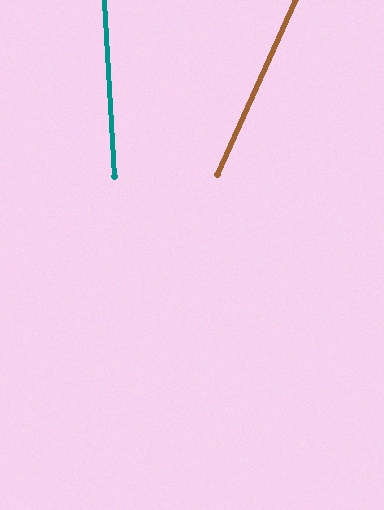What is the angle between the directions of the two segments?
Approximately 27 degrees.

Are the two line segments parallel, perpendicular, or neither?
Neither parallel nor perpendicular — they differ by about 27°.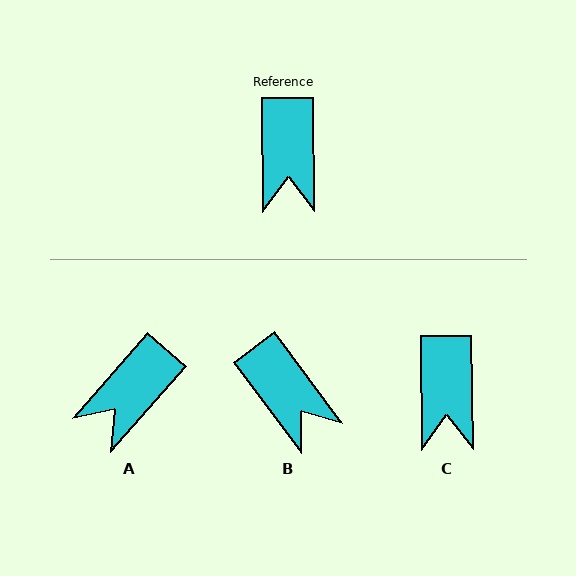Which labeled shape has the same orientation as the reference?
C.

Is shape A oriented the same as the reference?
No, it is off by about 42 degrees.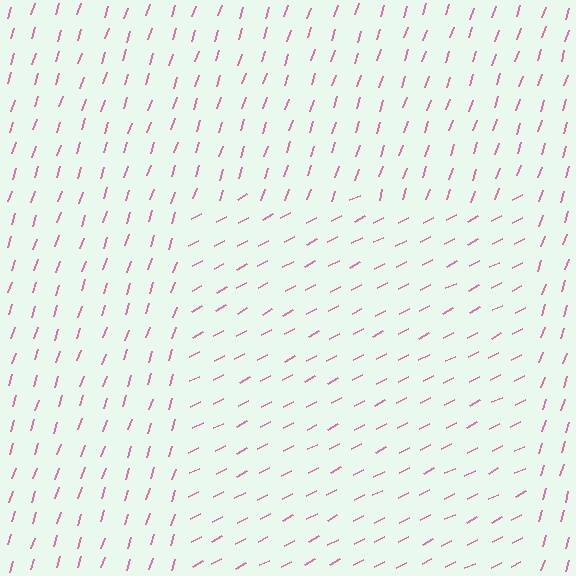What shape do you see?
I see a rectangle.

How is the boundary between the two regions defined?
The boundary is defined purely by a change in line orientation (approximately 45 degrees difference). All lines are the same color and thickness.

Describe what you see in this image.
The image is filled with small pink line segments. A rectangle region in the image has lines oriented differently from the surrounding lines, creating a visible texture boundary.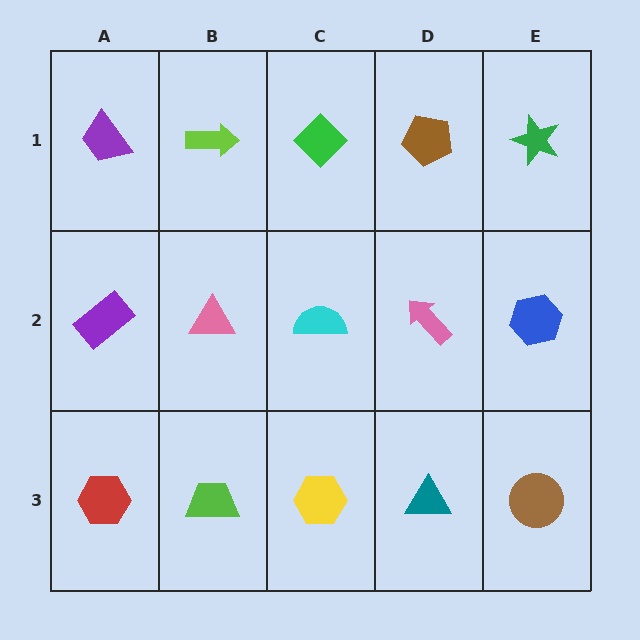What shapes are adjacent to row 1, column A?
A purple rectangle (row 2, column A), a lime arrow (row 1, column B).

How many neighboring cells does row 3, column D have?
3.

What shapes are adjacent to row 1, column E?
A blue hexagon (row 2, column E), a brown pentagon (row 1, column D).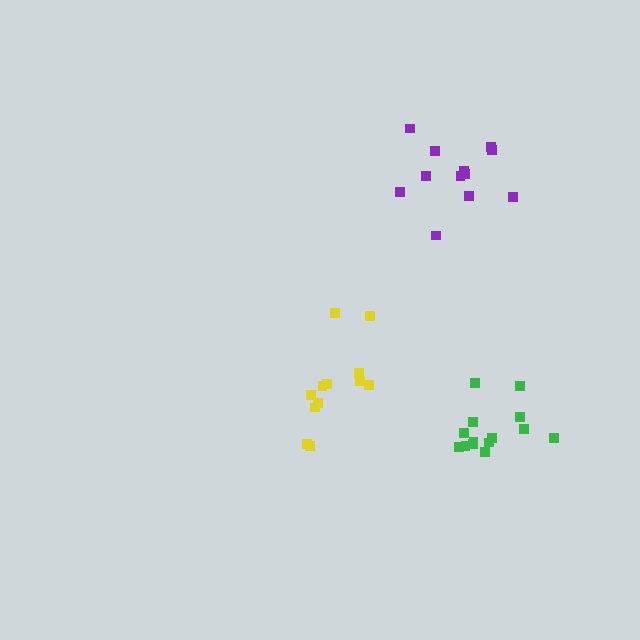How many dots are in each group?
Group 1: 12 dots, Group 2: 12 dots, Group 3: 14 dots (38 total).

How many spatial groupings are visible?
There are 3 spatial groupings.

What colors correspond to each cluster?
The clusters are colored: yellow, purple, green.